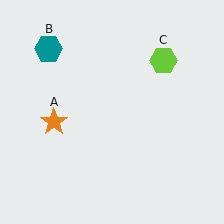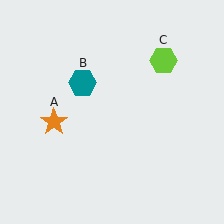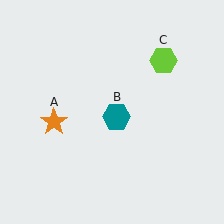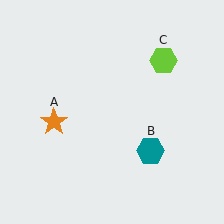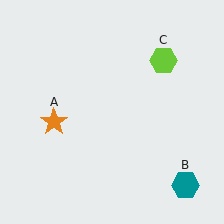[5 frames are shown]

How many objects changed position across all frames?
1 object changed position: teal hexagon (object B).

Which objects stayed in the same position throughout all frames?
Orange star (object A) and lime hexagon (object C) remained stationary.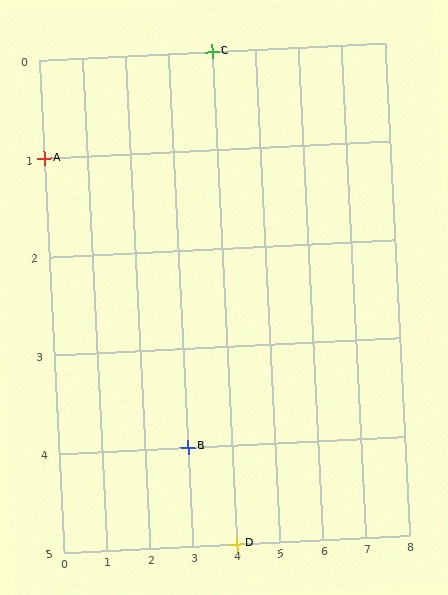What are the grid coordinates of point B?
Point B is at grid coordinates (3, 4).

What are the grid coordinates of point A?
Point A is at grid coordinates (0, 1).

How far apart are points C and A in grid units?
Points C and A are 4 columns and 1 row apart (about 4.1 grid units diagonally).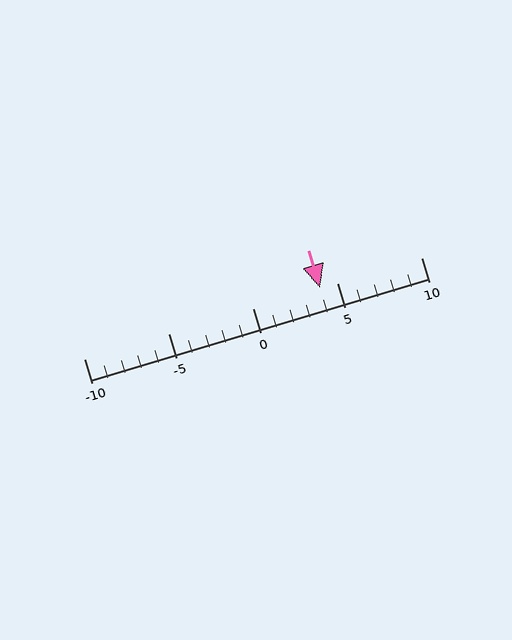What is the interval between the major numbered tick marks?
The major tick marks are spaced 5 units apart.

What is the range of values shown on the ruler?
The ruler shows values from -10 to 10.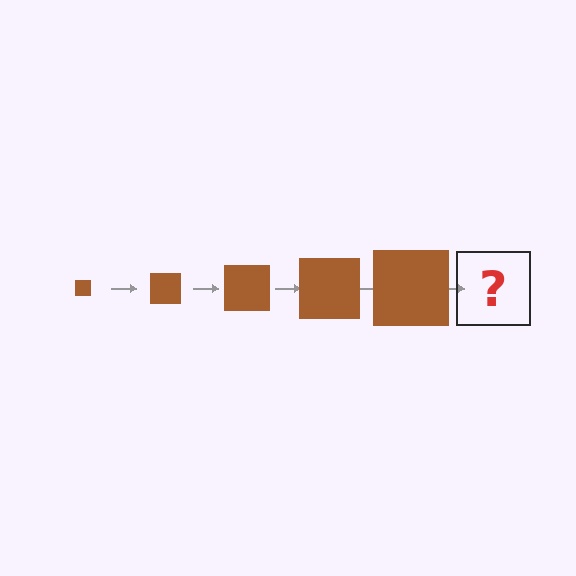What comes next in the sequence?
The next element should be a brown square, larger than the previous one.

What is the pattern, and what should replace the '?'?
The pattern is that the square gets progressively larger each step. The '?' should be a brown square, larger than the previous one.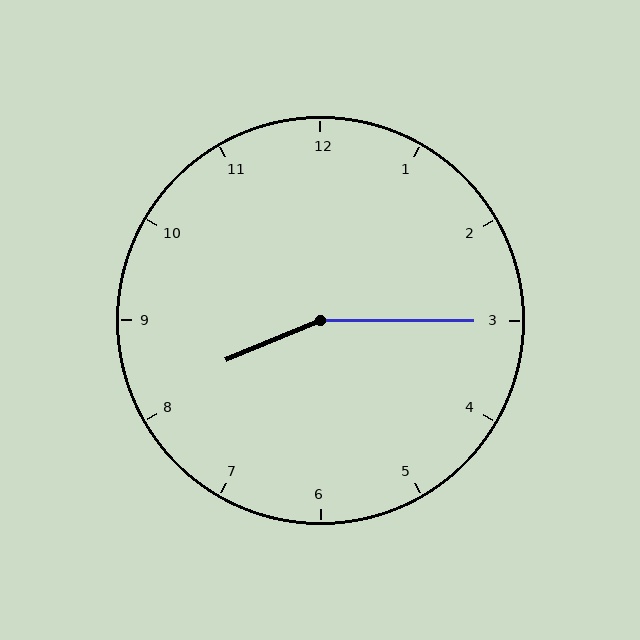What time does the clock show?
8:15.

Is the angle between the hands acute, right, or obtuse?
It is obtuse.